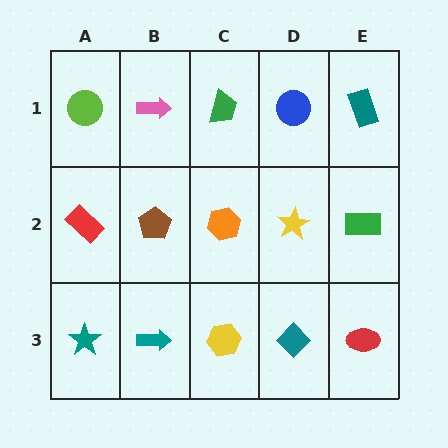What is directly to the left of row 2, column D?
An orange hexagon.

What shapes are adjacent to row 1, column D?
A yellow star (row 2, column D), a green trapezoid (row 1, column C), a teal rectangle (row 1, column E).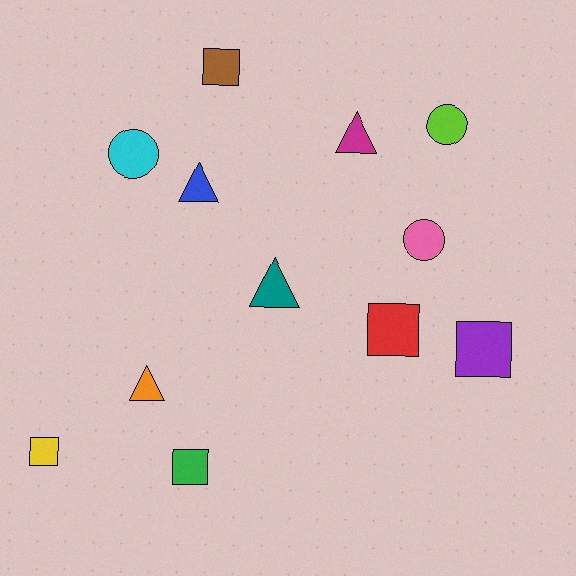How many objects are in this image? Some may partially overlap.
There are 12 objects.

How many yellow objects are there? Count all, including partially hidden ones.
There is 1 yellow object.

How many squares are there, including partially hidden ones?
There are 5 squares.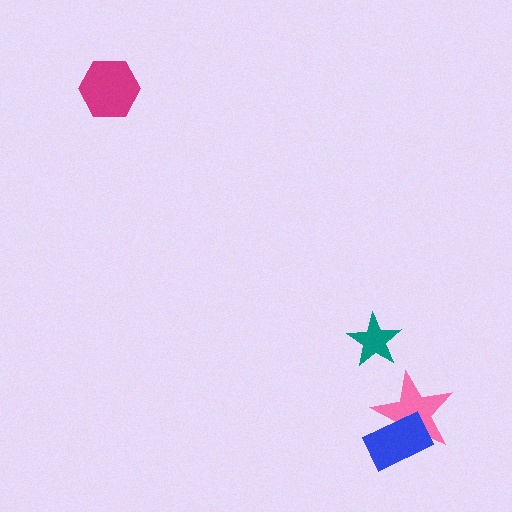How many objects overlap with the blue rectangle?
1 object overlaps with the blue rectangle.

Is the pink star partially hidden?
Yes, it is partially covered by another shape.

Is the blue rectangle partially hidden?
No, no other shape covers it.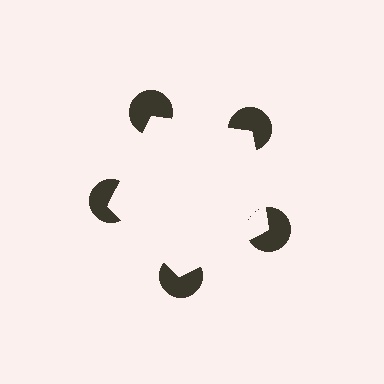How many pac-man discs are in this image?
There are 5 — one at each vertex of the illusory pentagon.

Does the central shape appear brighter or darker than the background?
It typically appears slightly brighter than the background, even though no actual brightness change is drawn.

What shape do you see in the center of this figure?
An illusory pentagon — its edges are inferred from the aligned wedge cuts in the pac-man discs, not physically drawn.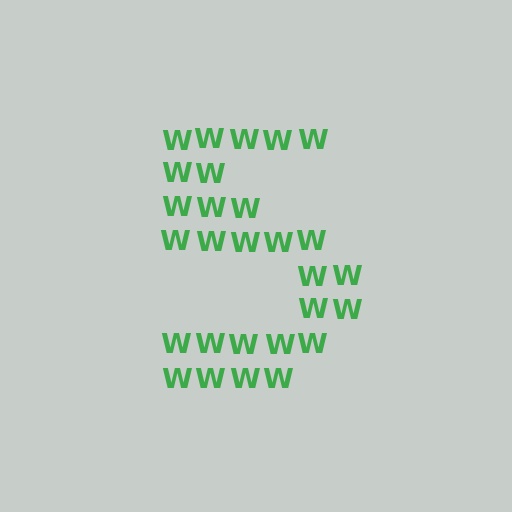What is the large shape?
The large shape is the digit 5.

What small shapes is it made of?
It is made of small letter W's.